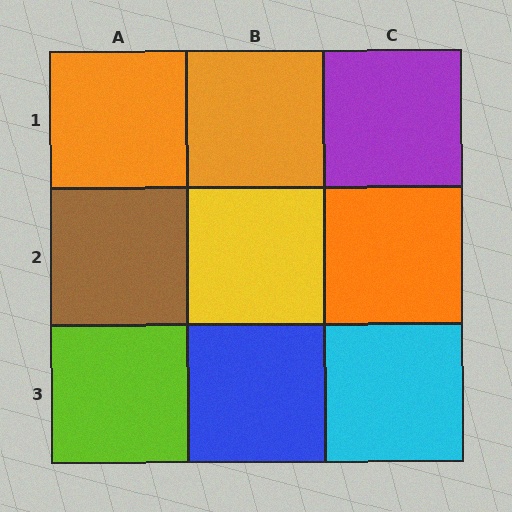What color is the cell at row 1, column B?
Orange.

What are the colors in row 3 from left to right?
Lime, blue, cyan.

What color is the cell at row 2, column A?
Brown.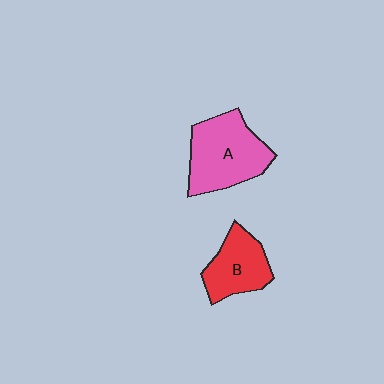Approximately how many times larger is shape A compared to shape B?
Approximately 1.5 times.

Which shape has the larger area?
Shape A (pink).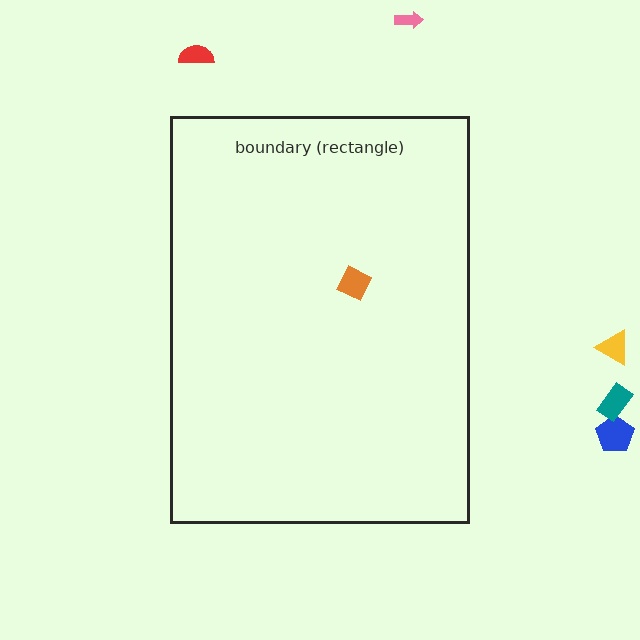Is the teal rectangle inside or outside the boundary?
Outside.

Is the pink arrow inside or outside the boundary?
Outside.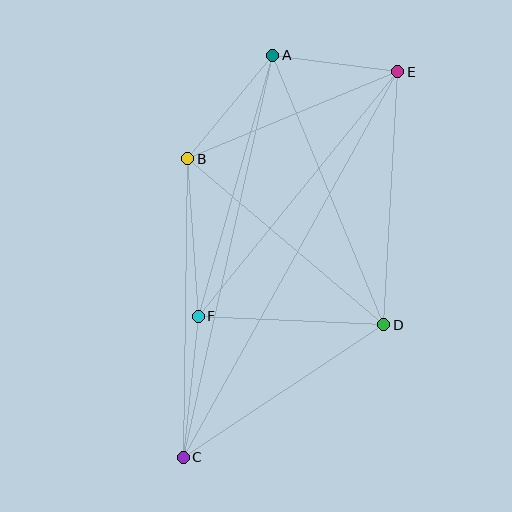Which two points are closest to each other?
Points A and E are closest to each other.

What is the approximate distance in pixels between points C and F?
The distance between C and F is approximately 142 pixels.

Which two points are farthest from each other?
Points C and E are farthest from each other.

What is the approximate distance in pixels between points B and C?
The distance between B and C is approximately 299 pixels.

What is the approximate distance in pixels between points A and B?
The distance between A and B is approximately 134 pixels.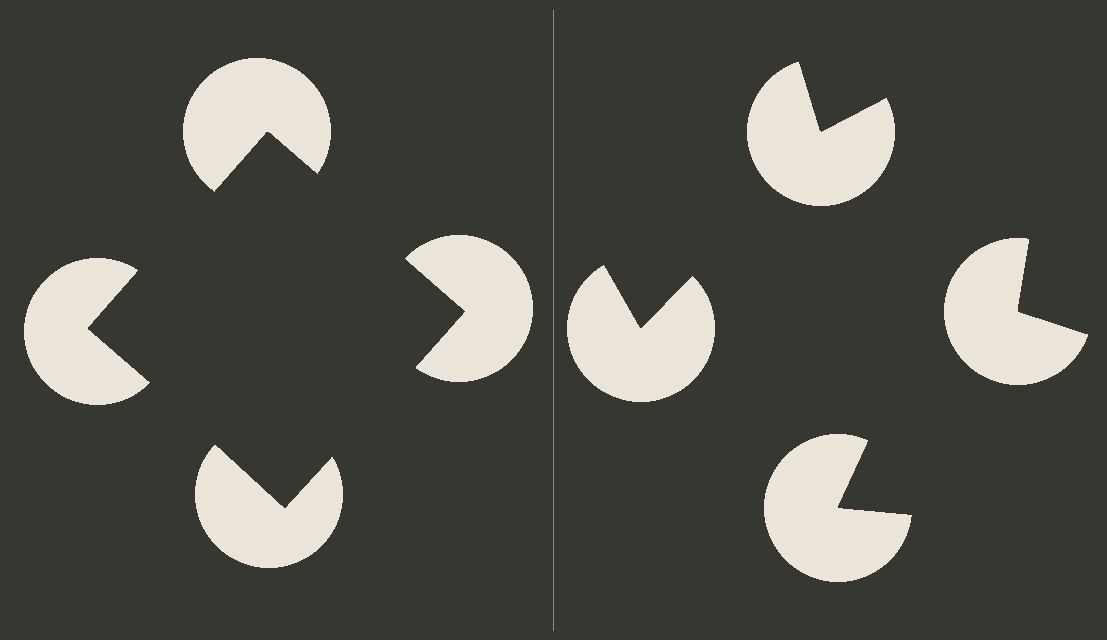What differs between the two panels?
The pac-man discs are positioned identically on both sides; only the wedge orientations differ. On the left they align to a square; on the right they are misaligned.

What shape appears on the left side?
An illusory square.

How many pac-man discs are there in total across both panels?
8 — 4 on each side.